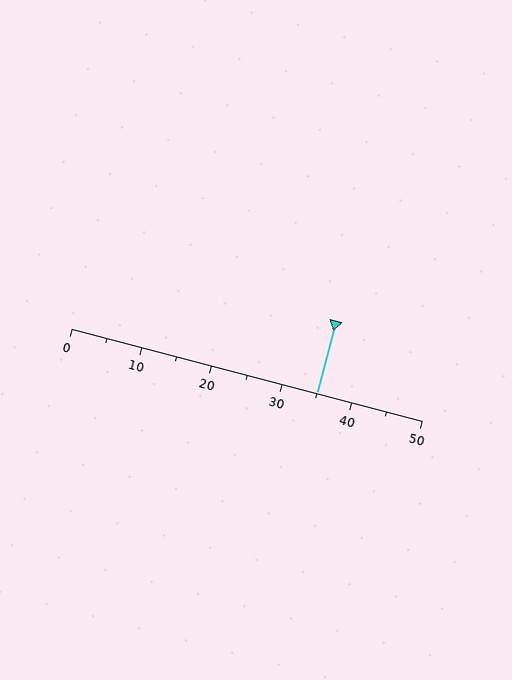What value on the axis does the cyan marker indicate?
The marker indicates approximately 35.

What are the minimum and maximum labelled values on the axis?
The axis runs from 0 to 50.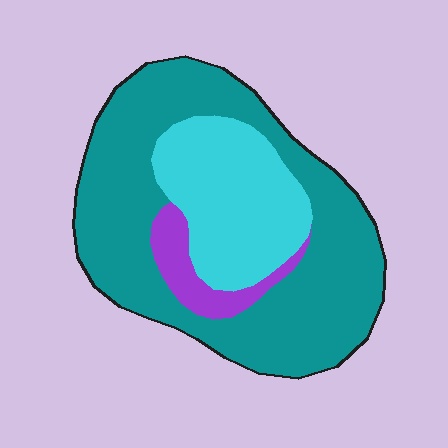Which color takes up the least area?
Purple, at roughly 10%.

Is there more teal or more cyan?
Teal.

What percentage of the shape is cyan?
Cyan covers roughly 30% of the shape.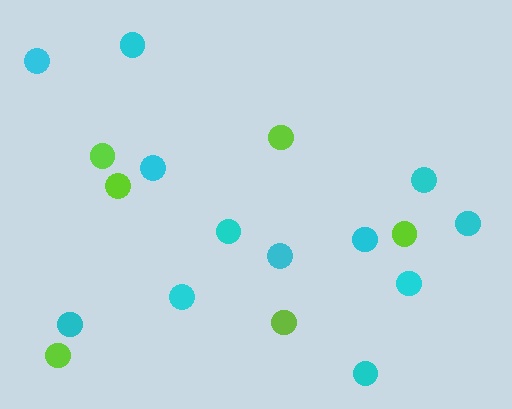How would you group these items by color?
There are 2 groups: one group of cyan circles (12) and one group of lime circles (6).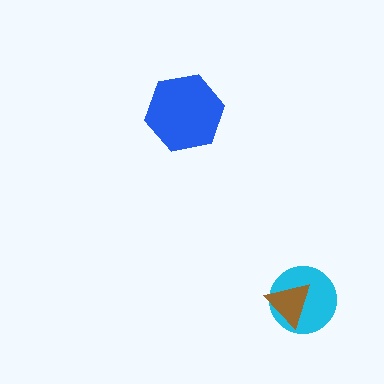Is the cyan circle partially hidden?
Yes, it is partially covered by another shape.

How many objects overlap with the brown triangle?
1 object overlaps with the brown triangle.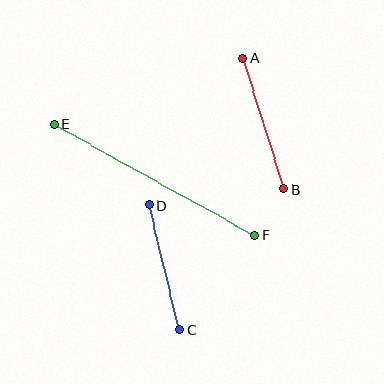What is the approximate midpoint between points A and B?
The midpoint is at approximately (263, 124) pixels.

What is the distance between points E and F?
The distance is approximately 230 pixels.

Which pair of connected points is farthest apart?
Points E and F are farthest apart.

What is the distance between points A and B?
The distance is approximately 137 pixels.